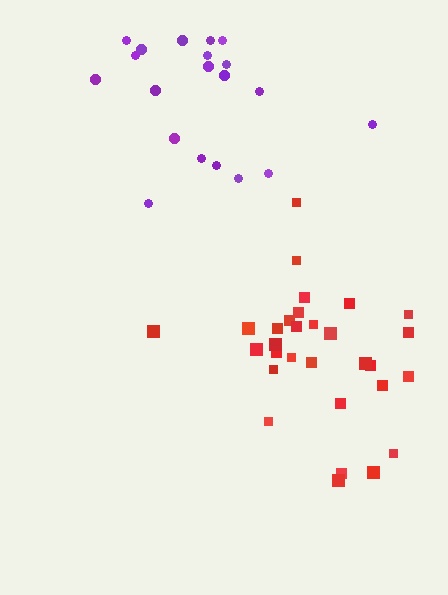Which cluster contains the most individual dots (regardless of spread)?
Red (30).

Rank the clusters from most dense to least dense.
red, purple.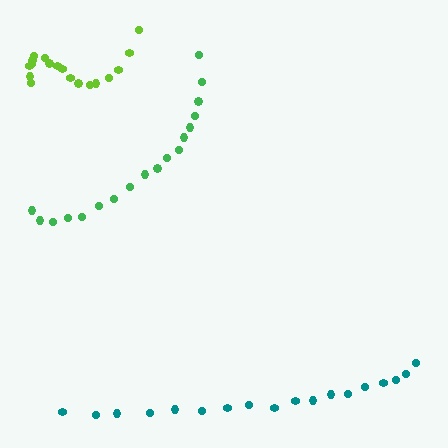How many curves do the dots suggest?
There are 3 distinct paths.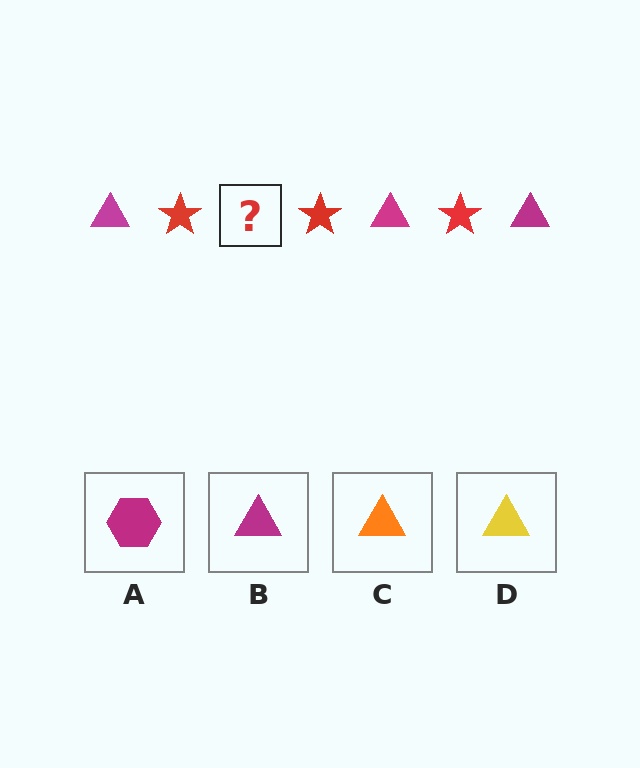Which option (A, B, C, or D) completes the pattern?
B.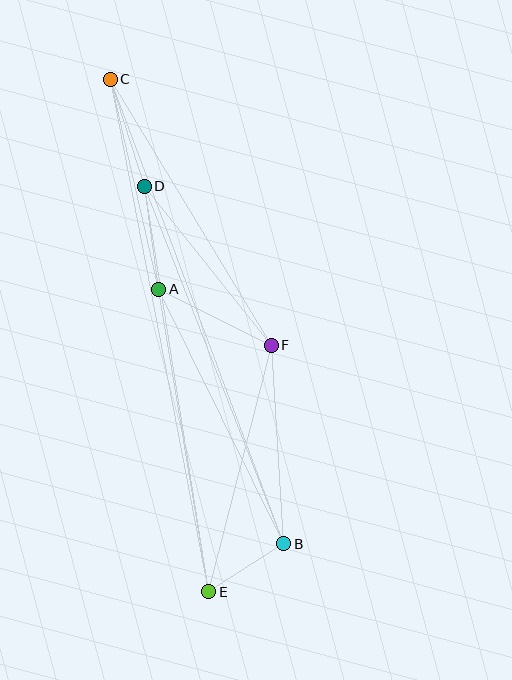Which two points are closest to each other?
Points B and E are closest to each other.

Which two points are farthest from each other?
Points C and E are farthest from each other.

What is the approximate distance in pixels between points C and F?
The distance between C and F is approximately 311 pixels.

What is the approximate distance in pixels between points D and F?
The distance between D and F is approximately 203 pixels.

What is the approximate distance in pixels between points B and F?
The distance between B and F is approximately 199 pixels.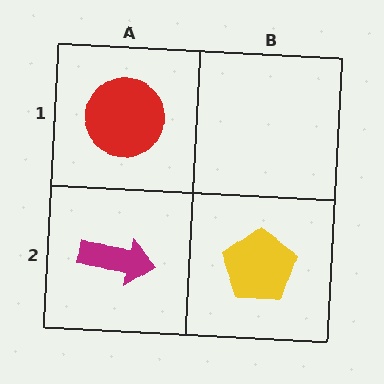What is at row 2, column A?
A magenta arrow.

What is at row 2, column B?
A yellow pentagon.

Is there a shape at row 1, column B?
No, that cell is empty.